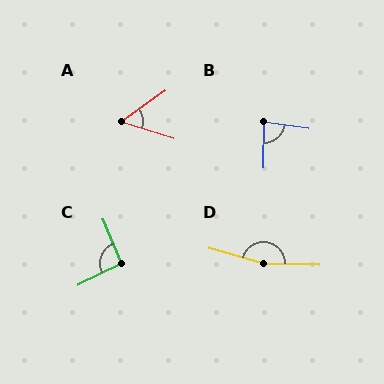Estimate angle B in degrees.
Approximately 82 degrees.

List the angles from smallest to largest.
A (52°), B (82°), C (94°), D (166°).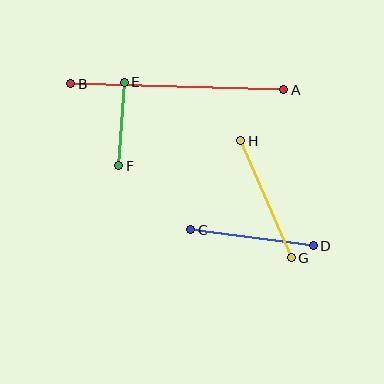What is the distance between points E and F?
The distance is approximately 84 pixels.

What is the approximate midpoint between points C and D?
The midpoint is at approximately (252, 238) pixels.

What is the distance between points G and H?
The distance is approximately 127 pixels.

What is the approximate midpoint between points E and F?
The midpoint is at approximately (122, 124) pixels.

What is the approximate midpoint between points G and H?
The midpoint is at approximately (266, 199) pixels.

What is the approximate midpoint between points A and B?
The midpoint is at approximately (177, 87) pixels.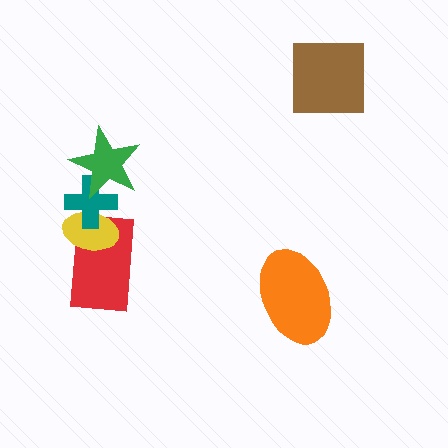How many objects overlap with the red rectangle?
2 objects overlap with the red rectangle.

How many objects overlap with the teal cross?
3 objects overlap with the teal cross.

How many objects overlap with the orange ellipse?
0 objects overlap with the orange ellipse.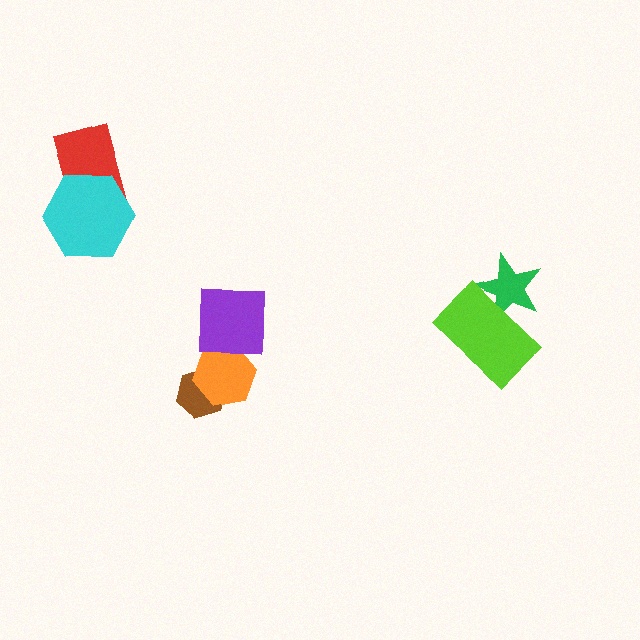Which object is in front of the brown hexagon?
The orange hexagon is in front of the brown hexagon.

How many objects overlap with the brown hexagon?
1 object overlaps with the brown hexagon.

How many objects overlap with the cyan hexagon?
1 object overlaps with the cyan hexagon.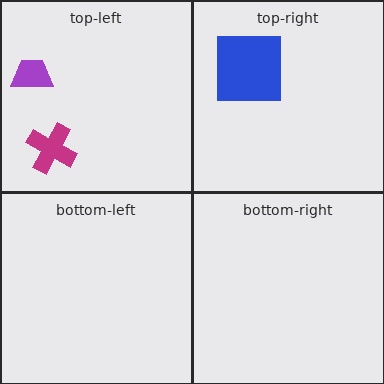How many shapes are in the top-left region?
2.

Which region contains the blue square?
The top-right region.